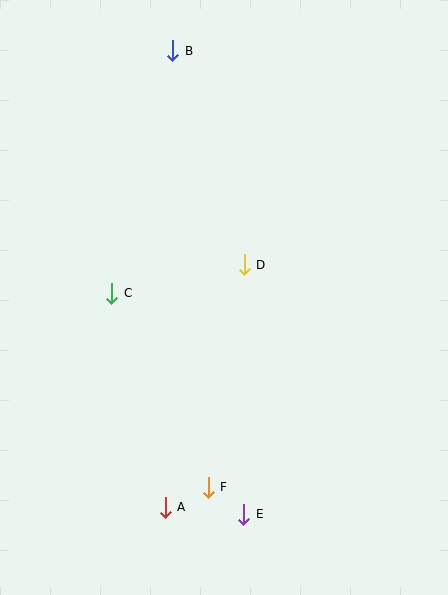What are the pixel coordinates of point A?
Point A is at (165, 507).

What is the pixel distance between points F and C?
The distance between F and C is 217 pixels.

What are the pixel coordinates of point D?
Point D is at (244, 265).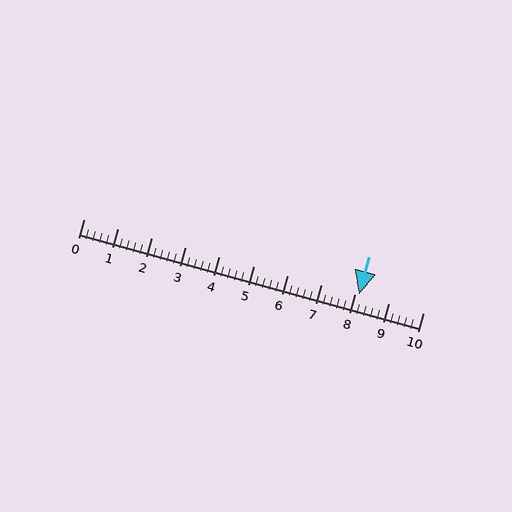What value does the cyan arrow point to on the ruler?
The cyan arrow points to approximately 8.1.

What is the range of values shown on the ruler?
The ruler shows values from 0 to 10.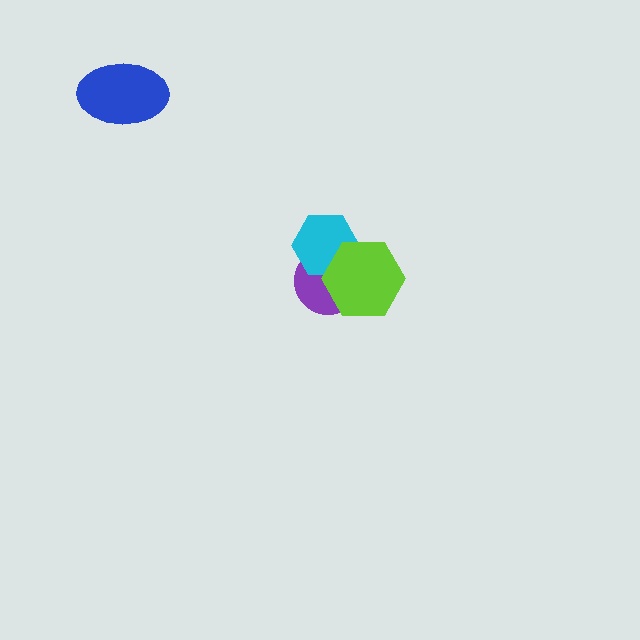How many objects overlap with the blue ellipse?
0 objects overlap with the blue ellipse.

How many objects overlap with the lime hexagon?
2 objects overlap with the lime hexagon.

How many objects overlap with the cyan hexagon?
2 objects overlap with the cyan hexagon.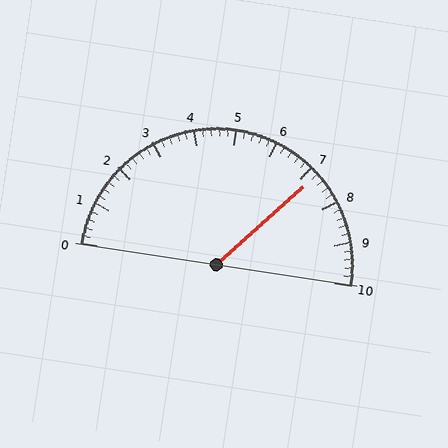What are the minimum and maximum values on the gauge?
The gauge ranges from 0 to 10.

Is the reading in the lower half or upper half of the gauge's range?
The reading is in the upper half of the range (0 to 10).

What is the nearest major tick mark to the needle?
The nearest major tick mark is 7.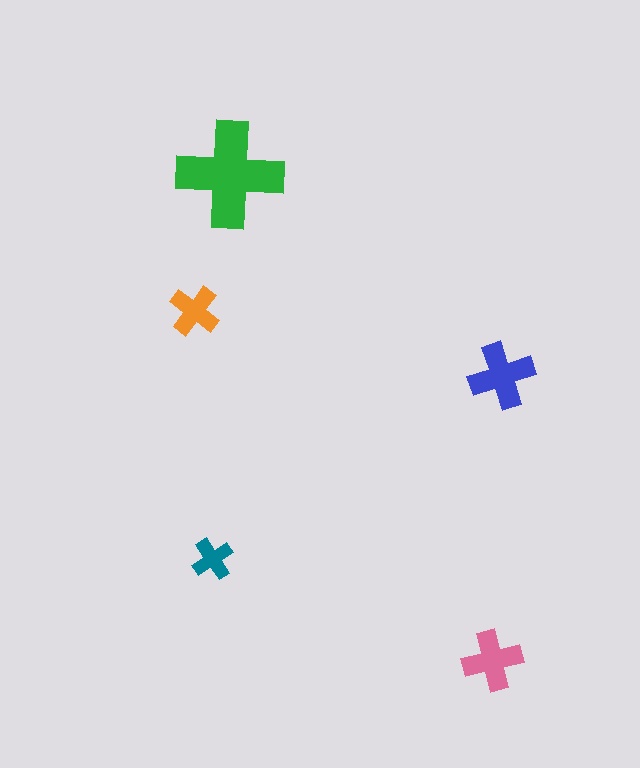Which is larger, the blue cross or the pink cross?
The blue one.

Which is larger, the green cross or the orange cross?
The green one.